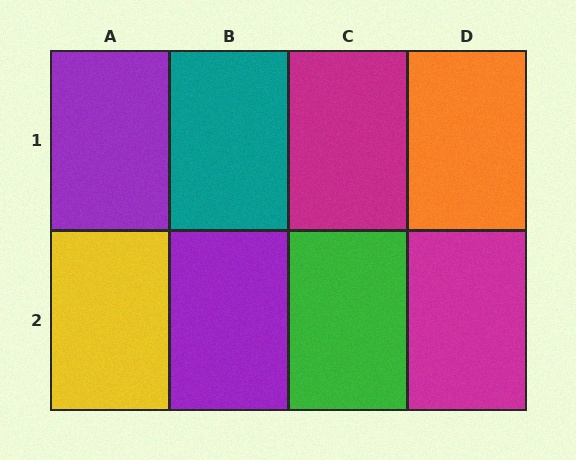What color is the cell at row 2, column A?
Yellow.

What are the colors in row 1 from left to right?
Purple, teal, magenta, orange.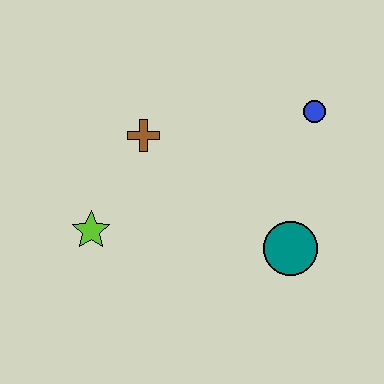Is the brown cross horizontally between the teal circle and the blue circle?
No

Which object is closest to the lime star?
The brown cross is closest to the lime star.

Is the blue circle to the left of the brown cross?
No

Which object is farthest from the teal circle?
The lime star is farthest from the teal circle.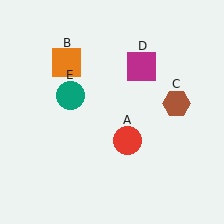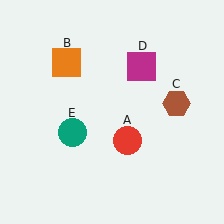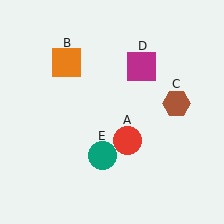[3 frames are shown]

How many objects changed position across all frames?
1 object changed position: teal circle (object E).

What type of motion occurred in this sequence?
The teal circle (object E) rotated counterclockwise around the center of the scene.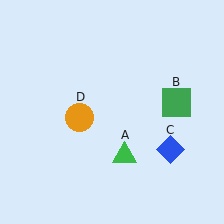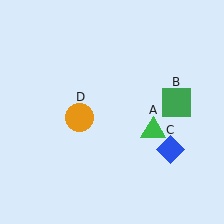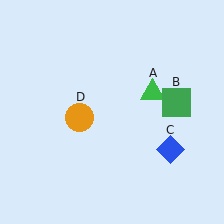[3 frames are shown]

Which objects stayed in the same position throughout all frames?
Green square (object B) and blue diamond (object C) and orange circle (object D) remained stationary.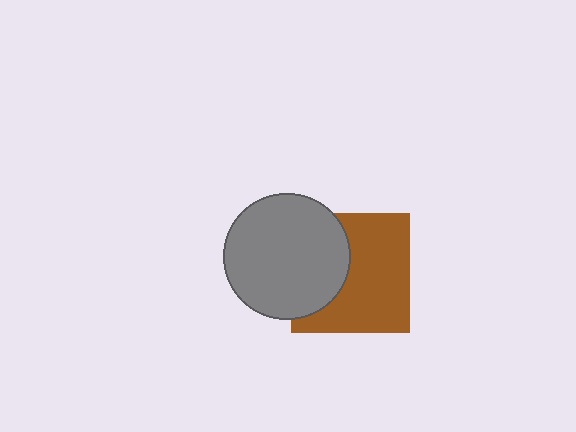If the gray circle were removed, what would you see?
You would see the complete brown square.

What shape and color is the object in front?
The object in front is a gray circle.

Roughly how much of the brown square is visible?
About half of it is visible (roughly 63%).